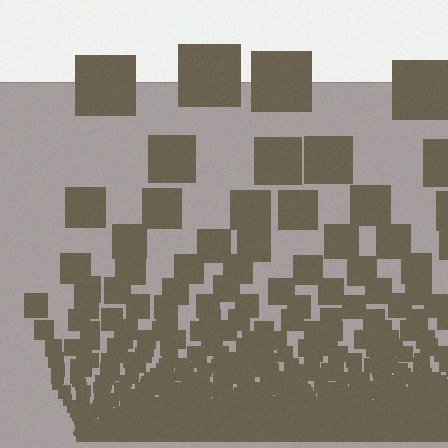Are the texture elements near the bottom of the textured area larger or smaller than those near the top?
Smaller. The gradient is inverted — elements near the bottom are smaller and denser.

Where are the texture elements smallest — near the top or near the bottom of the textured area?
Near the bottom.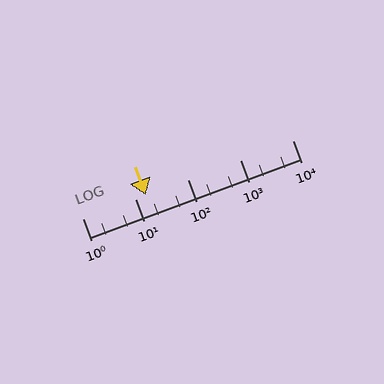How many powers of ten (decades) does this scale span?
The scale spans 4 decades, from 1 to 10000.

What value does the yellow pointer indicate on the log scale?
The pointer indicates approximately 16.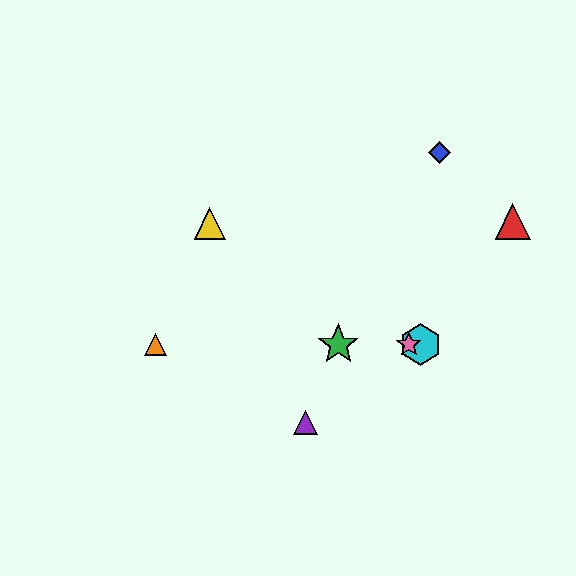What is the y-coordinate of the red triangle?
The red triangle is at y≈222.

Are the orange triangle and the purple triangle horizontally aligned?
No, the orange triangle is at y≈345 and the purple triangle is at y≈423.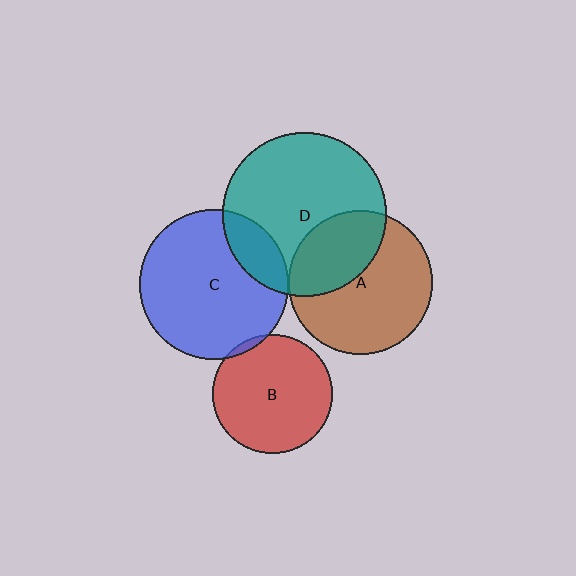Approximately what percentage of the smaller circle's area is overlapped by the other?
Approximately 20%.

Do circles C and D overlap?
Yes.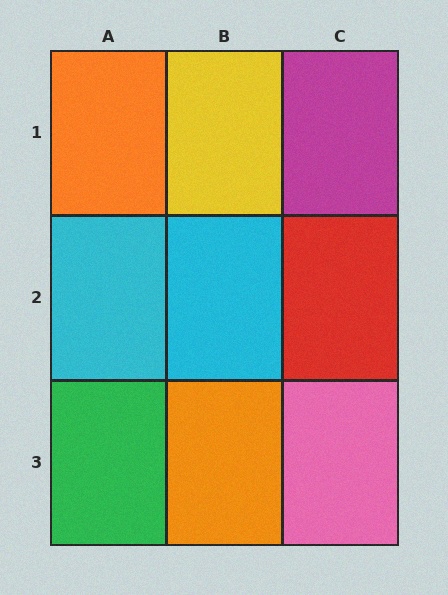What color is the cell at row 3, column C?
Pink.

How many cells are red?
1 cell is red.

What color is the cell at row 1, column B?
Yellow.